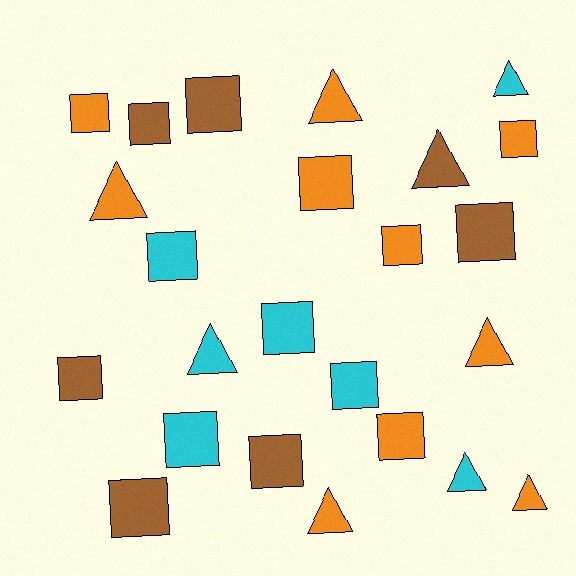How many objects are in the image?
There are 24 objects.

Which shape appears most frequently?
Square, with 15 objects.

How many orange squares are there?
There are 5 orange squares.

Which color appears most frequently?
Orange, with 10 objects.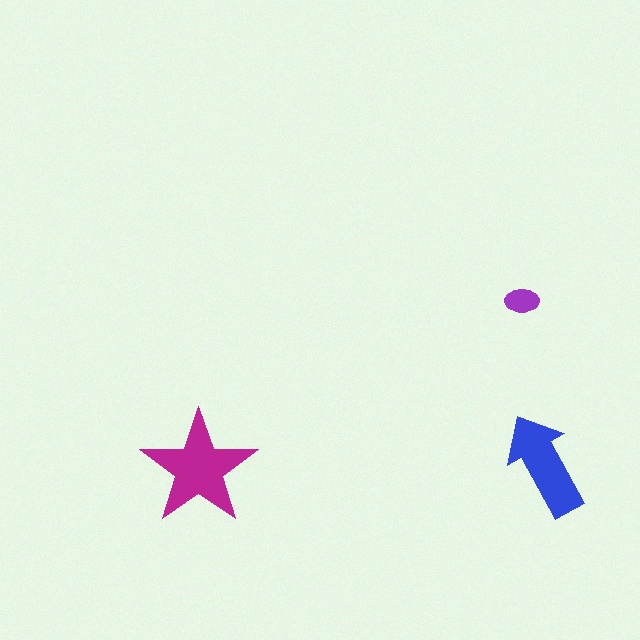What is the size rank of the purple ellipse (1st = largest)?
3rd.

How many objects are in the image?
There are 3 objects in the image.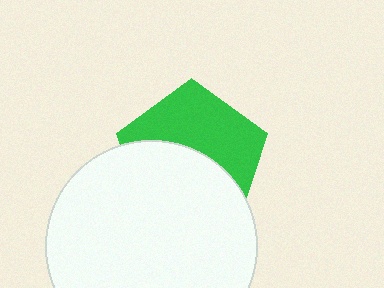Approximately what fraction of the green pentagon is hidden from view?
Roughly 51% of the green pentagon is hidden behind the white circle.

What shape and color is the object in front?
The object in front is a white circle.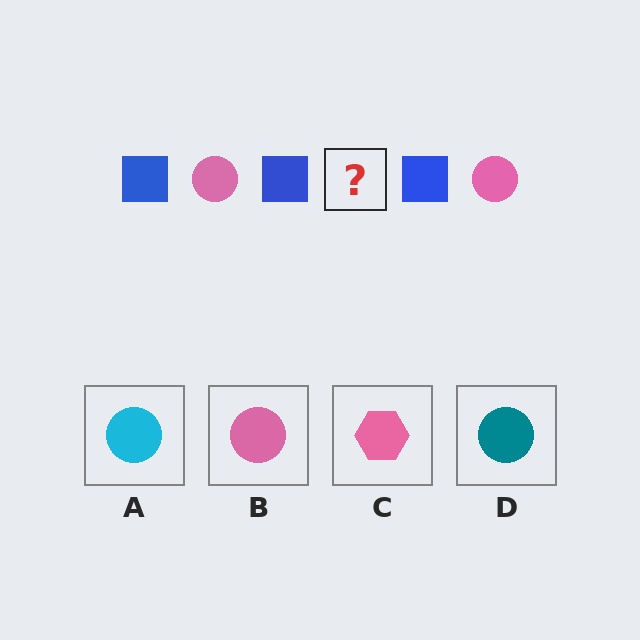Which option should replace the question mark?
Option B.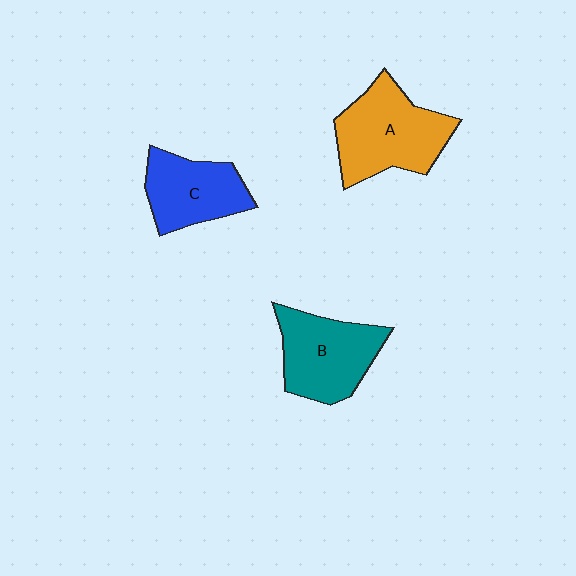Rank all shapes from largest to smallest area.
From largest to smallest: A (orange), B (teal), C (blue).